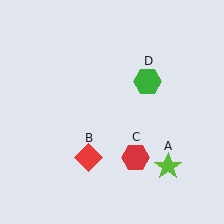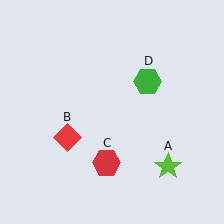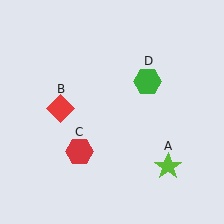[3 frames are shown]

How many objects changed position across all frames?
2 objects changed position: red diamond (object B), red hexagon (object C).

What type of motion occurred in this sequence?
The red diamond (object B), red hexagon (object C) rotated clockwise around the center of the scene.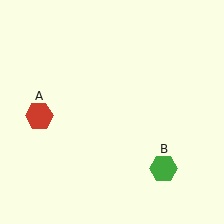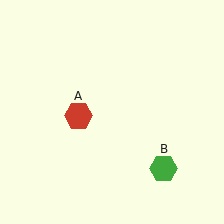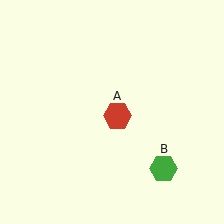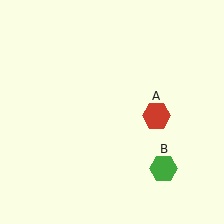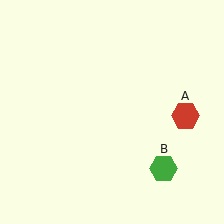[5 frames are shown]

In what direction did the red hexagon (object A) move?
The red hexagon (object A) moved right.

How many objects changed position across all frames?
1 object changed position: red hexagon (object A).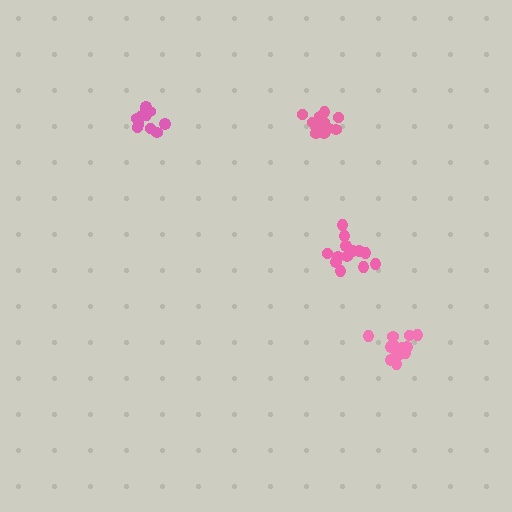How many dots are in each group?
Group 1: 12 dots, Group 2: 13 dots, Group 3: 11 dots, Group 4: 14 dots (50 total).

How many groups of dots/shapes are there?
There are 4 groups.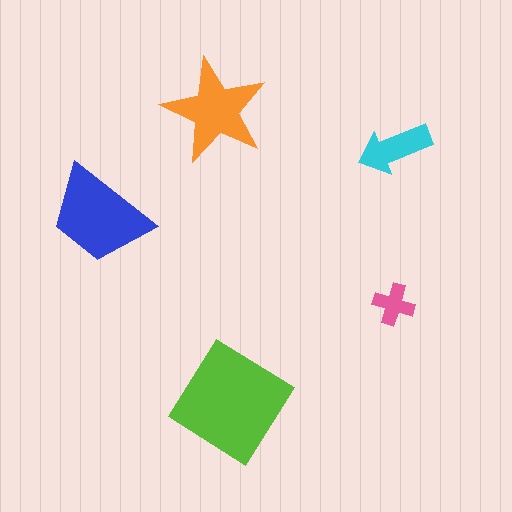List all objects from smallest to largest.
The pink cross, the cyan arrow, the orange star, the blue trapezoid, the lime diamond.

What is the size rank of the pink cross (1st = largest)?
5th.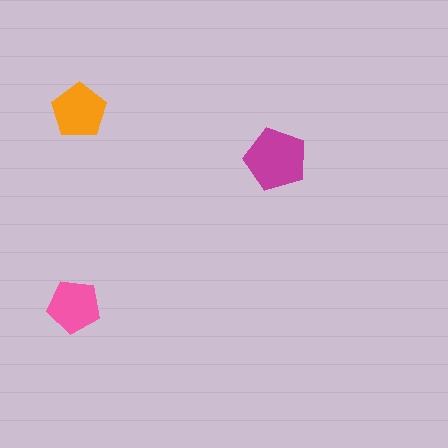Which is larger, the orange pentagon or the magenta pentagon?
The magenta one.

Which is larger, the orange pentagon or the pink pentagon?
The orange one.